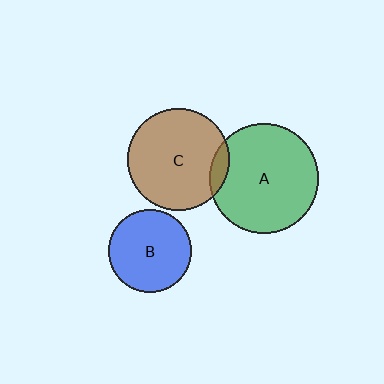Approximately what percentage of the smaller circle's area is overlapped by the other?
Approximately 10%.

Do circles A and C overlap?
Yes.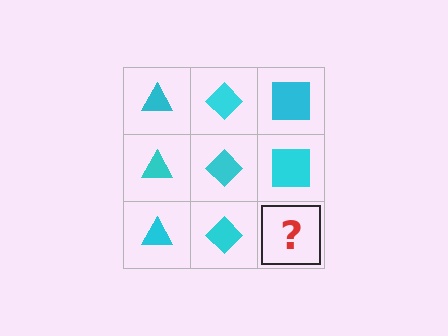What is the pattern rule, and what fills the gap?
The rule is that each column has a consistent shape. The gap should be filled with a cyan square.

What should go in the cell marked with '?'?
The missing cell should contain a cyan square.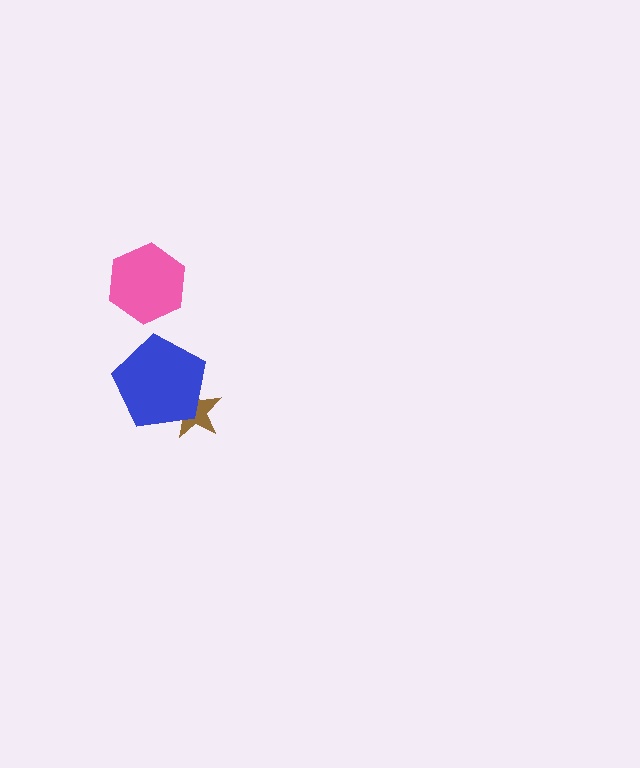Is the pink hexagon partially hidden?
No, no other shape covers it.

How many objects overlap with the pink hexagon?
0 objects overlap with the pink hexagon.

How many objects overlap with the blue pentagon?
1 object overlaps with the blue pentagon.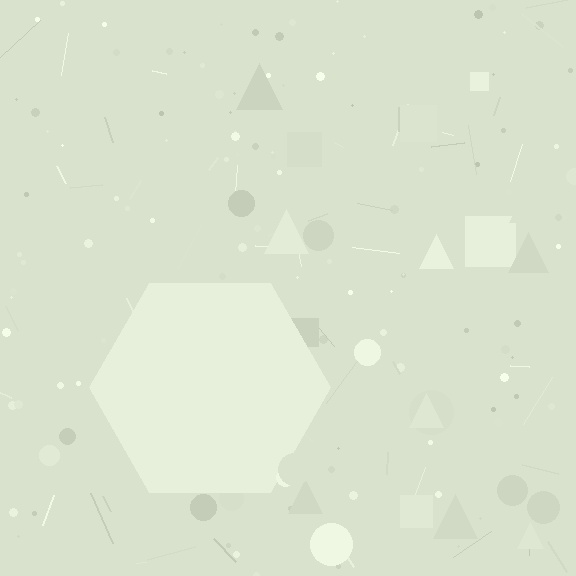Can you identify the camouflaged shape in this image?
The camouflaged shape is a hexagon.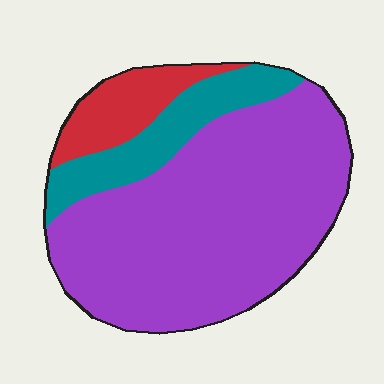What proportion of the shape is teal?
Teal covers about 15% of the shape.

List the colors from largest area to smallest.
From largest to smallest: purple, teal, red.